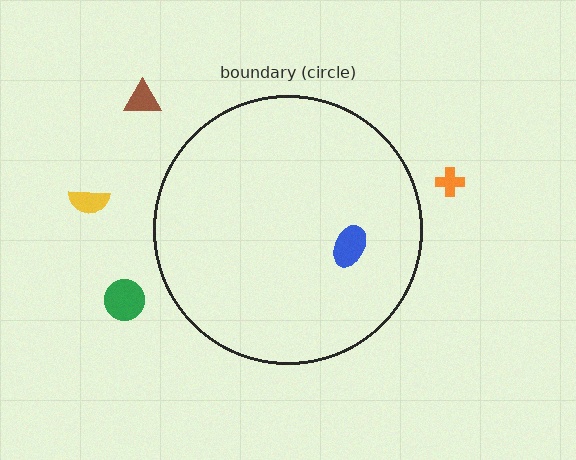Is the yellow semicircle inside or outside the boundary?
Outside.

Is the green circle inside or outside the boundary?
Outside.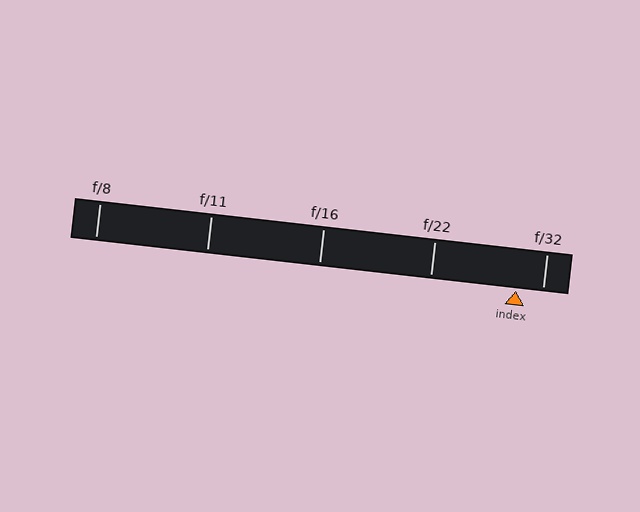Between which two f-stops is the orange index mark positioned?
The index mark is between f/22 and f/32.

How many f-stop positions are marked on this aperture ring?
There are 5 f-stop positions marked.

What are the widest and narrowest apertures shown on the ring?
The widest aperture shown is f/8 and the narrowest is f/32.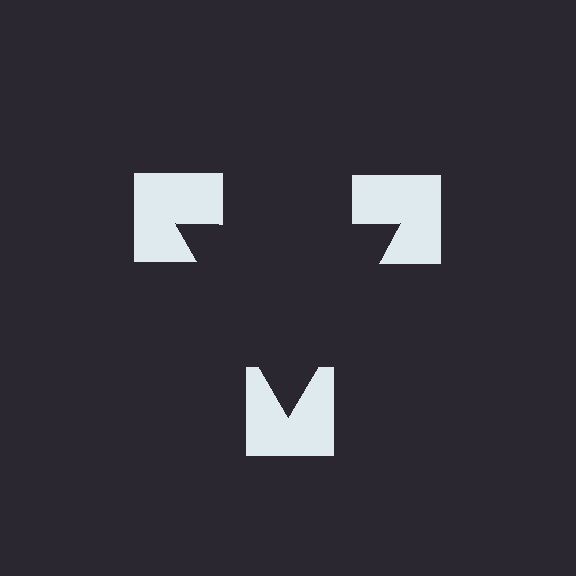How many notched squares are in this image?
There are 3 — one at each vertex of the illusory triangle.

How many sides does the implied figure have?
3 sides.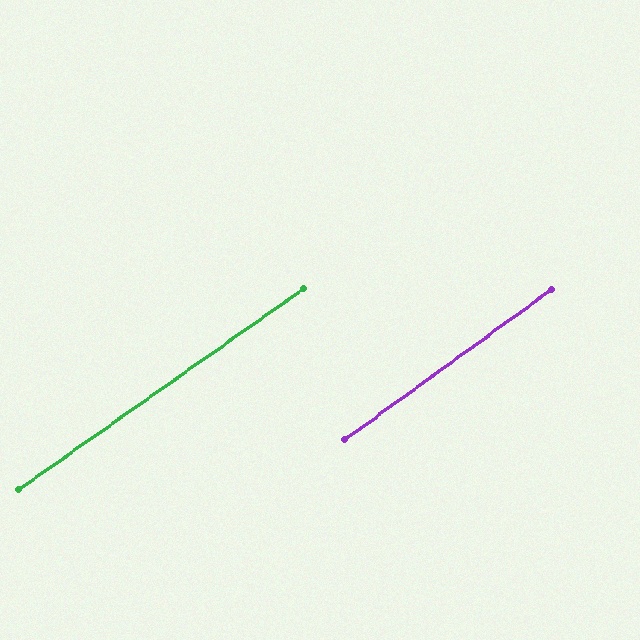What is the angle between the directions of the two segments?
Approximately 1 degree.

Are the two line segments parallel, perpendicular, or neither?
Parallel — their directions differ by only 0.9°.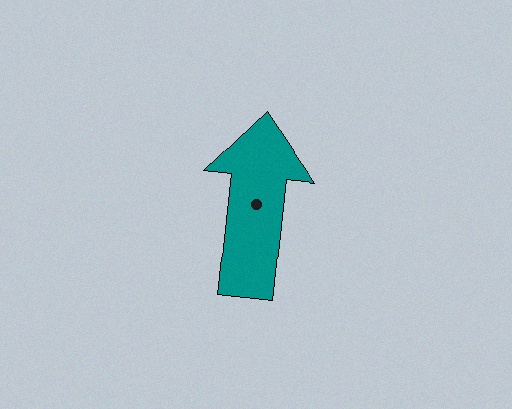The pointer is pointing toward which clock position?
Roughly 12 o'clock.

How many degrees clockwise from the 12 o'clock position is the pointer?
Approximately 6 degrees.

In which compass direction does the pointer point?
North.